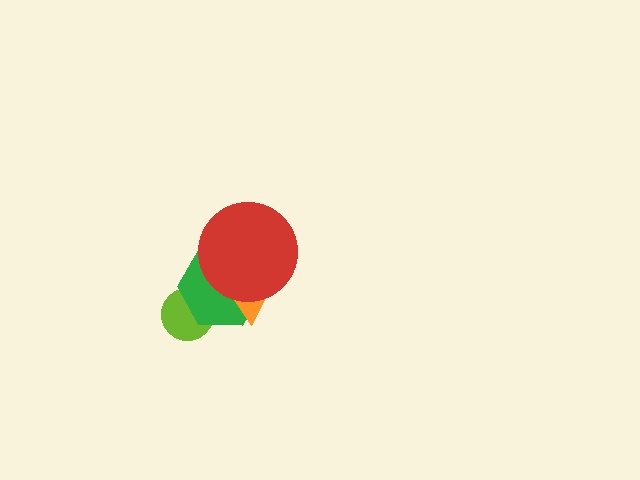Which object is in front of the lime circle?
The green hexagon is in front of the lime circle.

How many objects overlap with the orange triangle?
2 objects overlap with the orange triangle.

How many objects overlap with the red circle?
2 objects overlap with the red circle.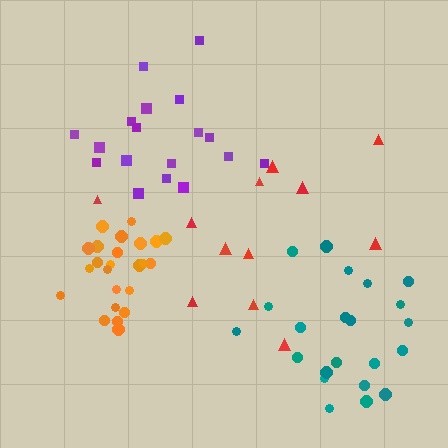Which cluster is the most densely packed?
Orange.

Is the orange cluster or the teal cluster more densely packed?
Orange.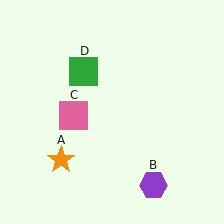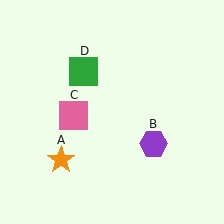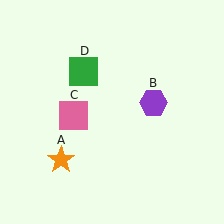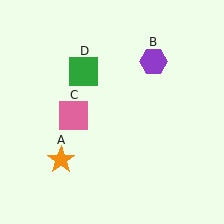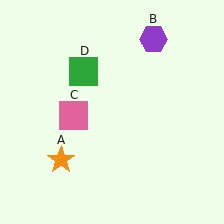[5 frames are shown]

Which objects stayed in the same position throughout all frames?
Orange star (object A) and pink square (object C) and green square (object D) remained stationary.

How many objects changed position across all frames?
1 object changed position: purple hexagon (object B).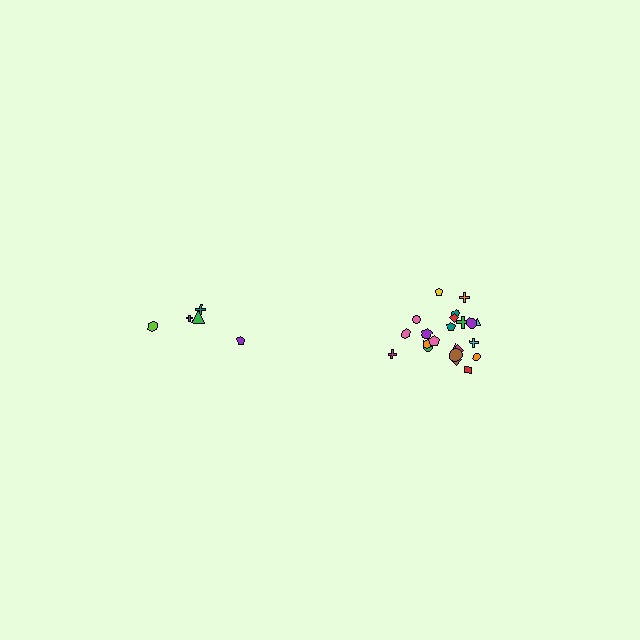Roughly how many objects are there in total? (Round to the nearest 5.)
Roughly 25 objects in total.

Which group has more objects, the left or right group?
The right group.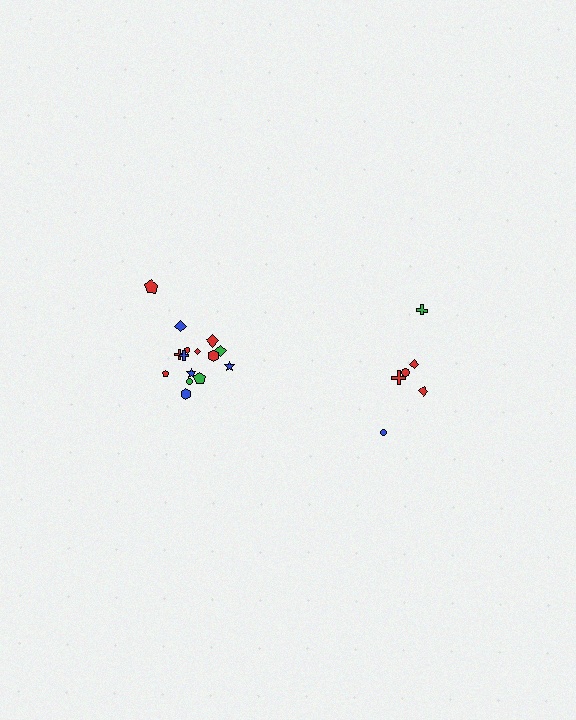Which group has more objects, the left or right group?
The left group.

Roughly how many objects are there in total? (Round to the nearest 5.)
Roughly 20 objects in total.